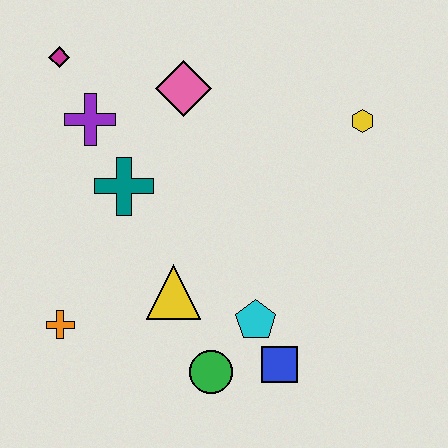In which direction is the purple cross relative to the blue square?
The purple cross is above the blue square.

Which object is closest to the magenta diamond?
The purple cross is closest to the magenta diamond.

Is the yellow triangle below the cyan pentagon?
No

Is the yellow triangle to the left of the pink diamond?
Yes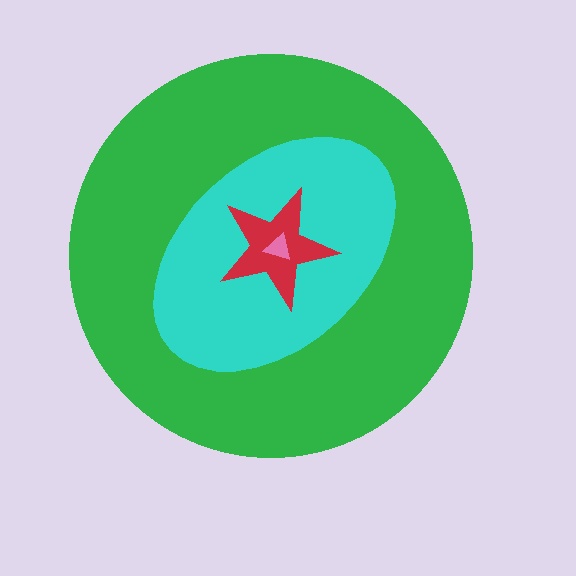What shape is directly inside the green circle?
The cyan ellipse.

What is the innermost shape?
The pink triangle.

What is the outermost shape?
The green circle.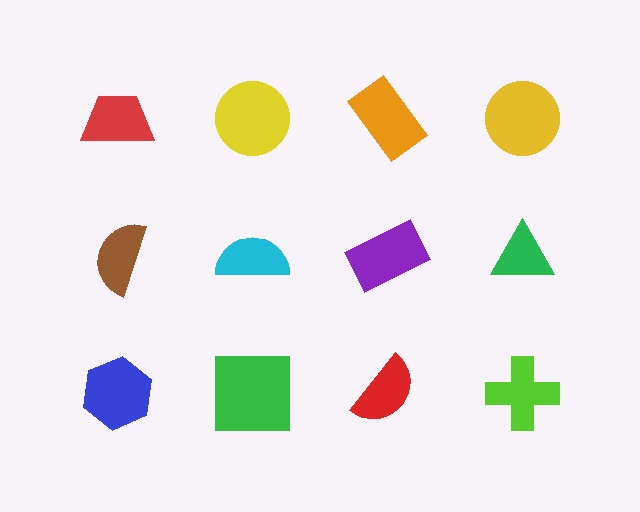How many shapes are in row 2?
4 shapes.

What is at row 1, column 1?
A red trapezoid.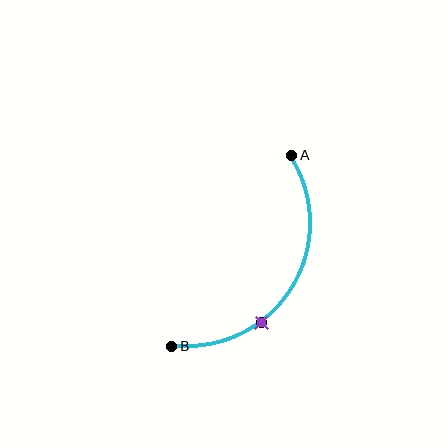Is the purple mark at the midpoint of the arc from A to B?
No. The purple mark lies on the arc but is closer to endpoint B. The arc midpoint would be at the point on the curve equidistant along the arc from both A and B.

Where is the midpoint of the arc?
The arc midpoint is the point on the curve farthest from the straight line joining A and B. It sits to the right of that line.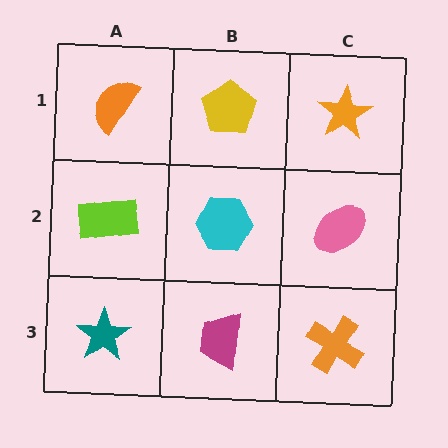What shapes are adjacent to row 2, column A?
An orange semicircle (row 1, column A), a teal star (row 3, column A), a cyan hexagon (row 2, column B).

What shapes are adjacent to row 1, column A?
A lime rectangle (row 2, column A), a yellow pentagon (row 1, column B).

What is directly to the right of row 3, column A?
A magenta trapezoid.